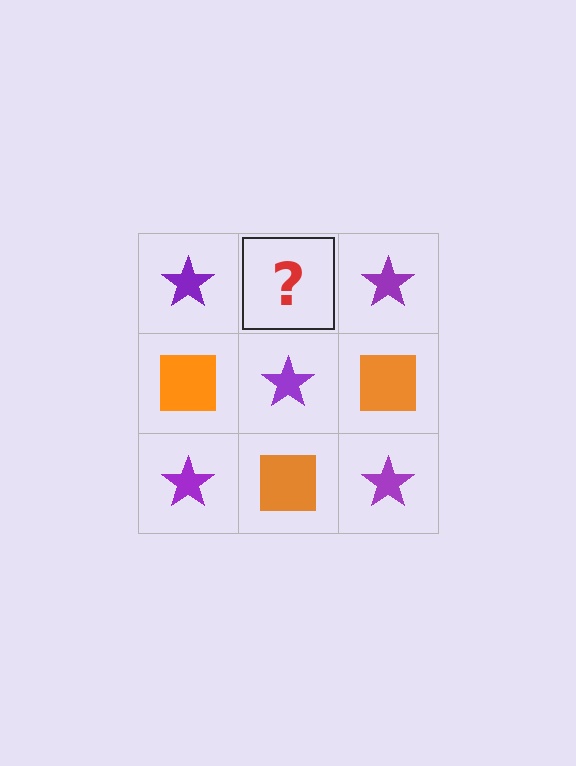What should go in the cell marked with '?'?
The missing cell should contain an orange square.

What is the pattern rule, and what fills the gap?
The rule is that it alternates purple star and orange square in a checkerboard pattern. The gap should be filled with an orange square.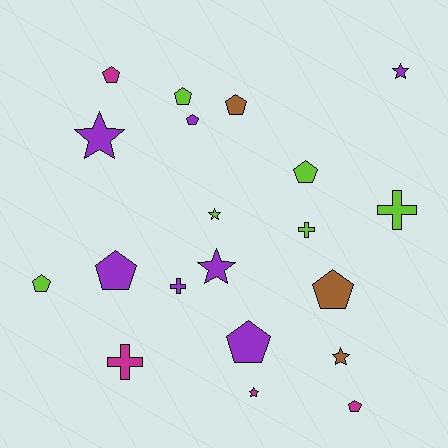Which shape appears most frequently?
Pentagon, with 10 objects.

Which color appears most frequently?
Purple, with 7 objects.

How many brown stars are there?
There is 1 brown star.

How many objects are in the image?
There are 20 objects.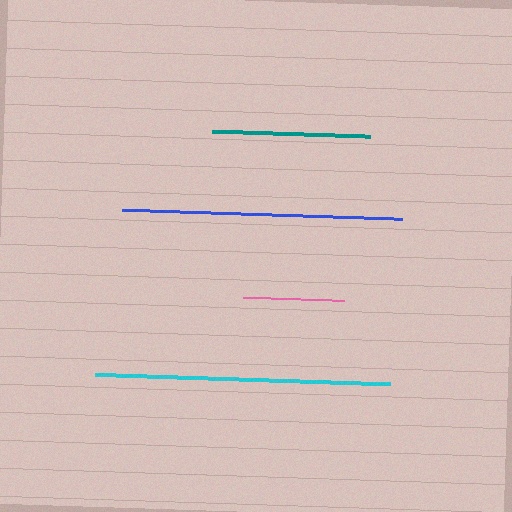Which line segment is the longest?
The cyan line is the longest at approximately 296 pixels.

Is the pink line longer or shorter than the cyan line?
The cyan line is longer than the pink line.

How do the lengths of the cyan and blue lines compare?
The cyan and blue lines are approximately the same length.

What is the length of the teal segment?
The teal segment is approximately 159 pixels long.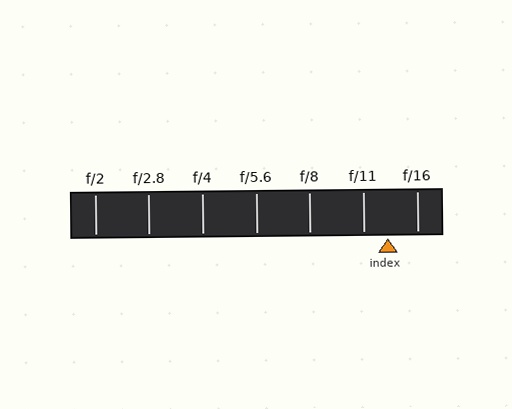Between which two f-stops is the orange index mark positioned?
The index mark is between f/11 and f/16.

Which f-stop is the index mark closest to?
The index mark is closest to f/11.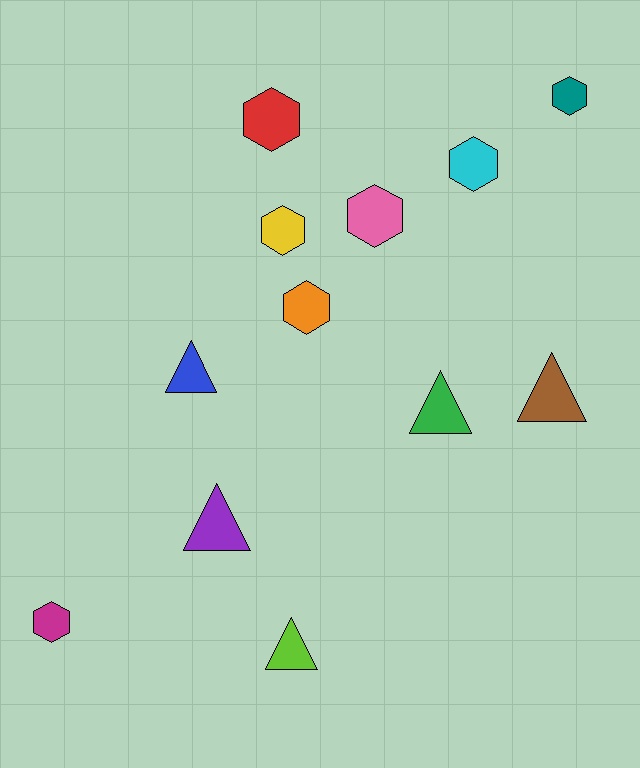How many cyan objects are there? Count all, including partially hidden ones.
There is 1 cyan object.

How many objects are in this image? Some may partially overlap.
There are 12 objects.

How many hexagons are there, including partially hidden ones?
There are 7 hexagons.